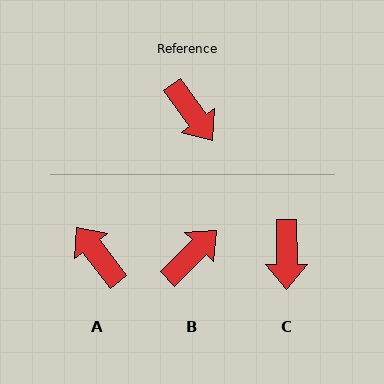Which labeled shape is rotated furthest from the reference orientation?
A, about 178 degrees away.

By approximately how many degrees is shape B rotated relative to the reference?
Approximately 99 degrees counter-clockwise.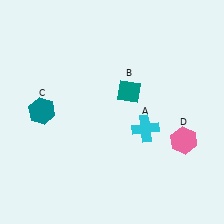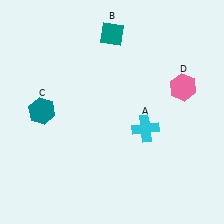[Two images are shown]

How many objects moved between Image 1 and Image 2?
2 objects moved between the two images.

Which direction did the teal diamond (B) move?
The teal diamond (B) moved up.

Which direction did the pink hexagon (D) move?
The pink hexagon (D) moved up.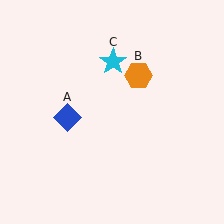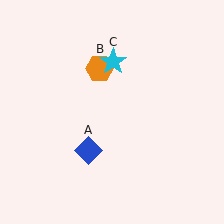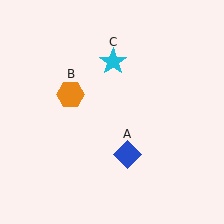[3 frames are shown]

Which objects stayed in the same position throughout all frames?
Cyan star (object C) remained stationary.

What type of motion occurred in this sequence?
The blue diamond (object A), orange hexagon (object B) rotated counterclockwise around the center of the scene.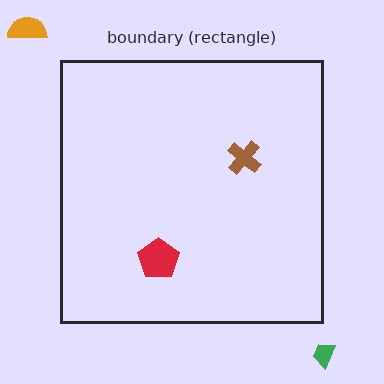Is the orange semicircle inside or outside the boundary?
Outside.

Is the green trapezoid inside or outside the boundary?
Outside.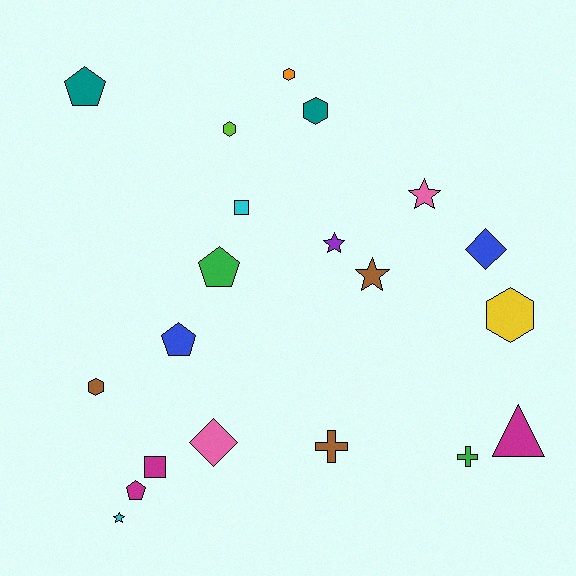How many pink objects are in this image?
There are 2 pink objects.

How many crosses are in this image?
There are 2 crosses.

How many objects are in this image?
There are 20 objects.